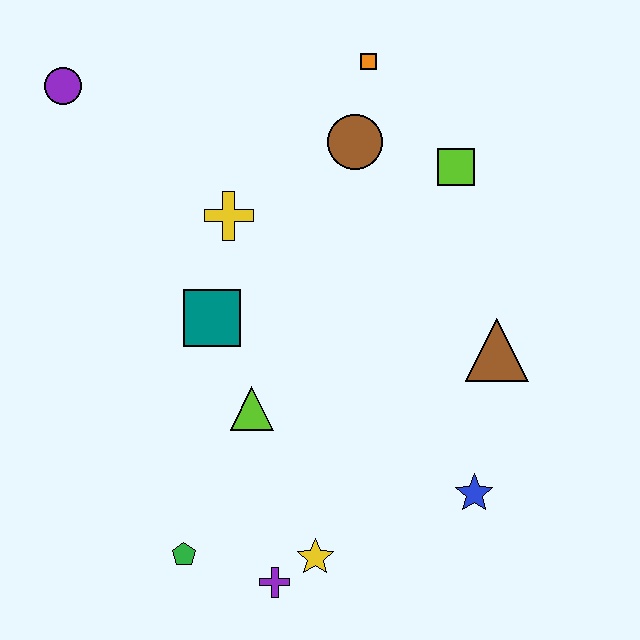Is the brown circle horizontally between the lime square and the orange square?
No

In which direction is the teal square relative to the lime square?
The teal square is to the left of the lime square.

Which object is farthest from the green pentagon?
The orange square is farthest from the green pentagon.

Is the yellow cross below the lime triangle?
No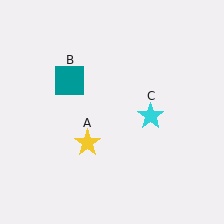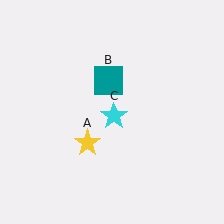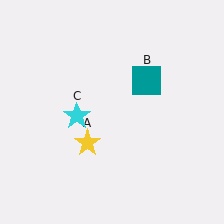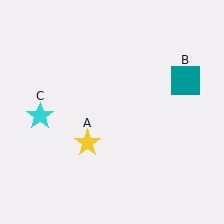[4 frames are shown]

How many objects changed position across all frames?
2 objects changed position: teal square (object B), cyan star (object C).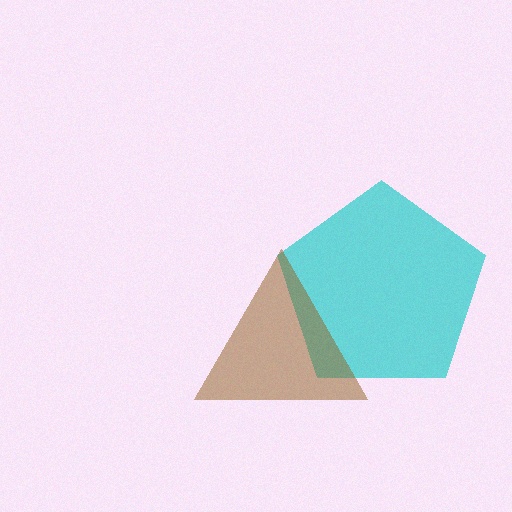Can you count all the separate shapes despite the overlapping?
Yes, there are 2 separate shapes.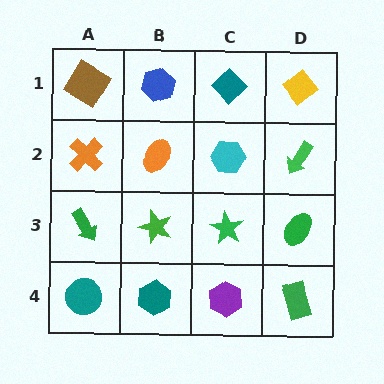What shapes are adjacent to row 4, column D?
A green ellipse (row 3, column D), a purple hexagon (row 4, column C).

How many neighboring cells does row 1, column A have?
2.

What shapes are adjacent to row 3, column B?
An orange ellipse (row 2, column B), a teal hexagon (row 4, column B), a green arrow (row 3, column A), a green star (row 3, column C).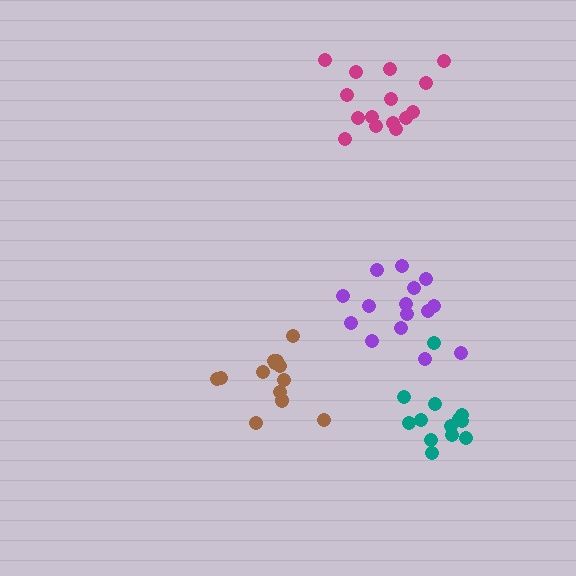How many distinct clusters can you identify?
There are 4 distinct clusters.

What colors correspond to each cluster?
The clusters are colored: brown, teal, purple, magenta.